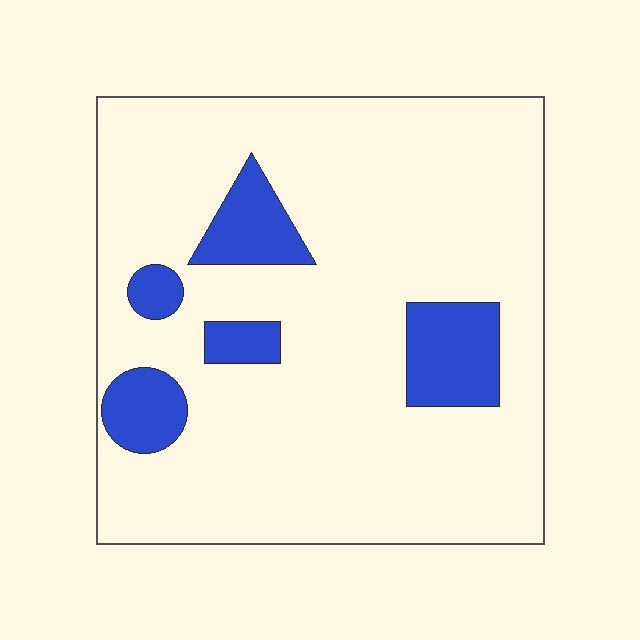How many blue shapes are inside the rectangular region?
5.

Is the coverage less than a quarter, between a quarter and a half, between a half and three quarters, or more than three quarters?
Less than a quarter.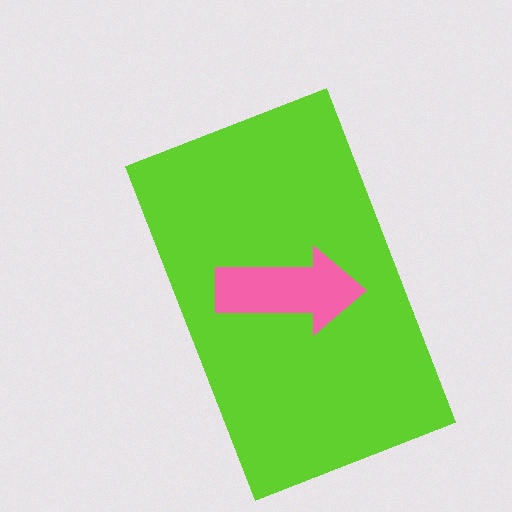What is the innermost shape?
The pink arrow.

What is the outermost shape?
The lime rectangle.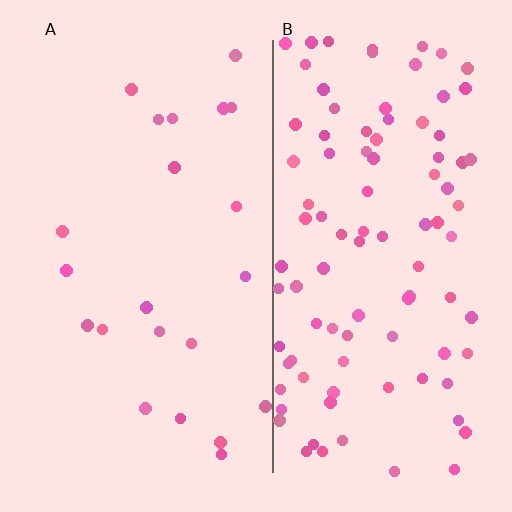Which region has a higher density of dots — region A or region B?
B (the right).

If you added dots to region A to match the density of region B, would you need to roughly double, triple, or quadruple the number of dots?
Approximately quadruple.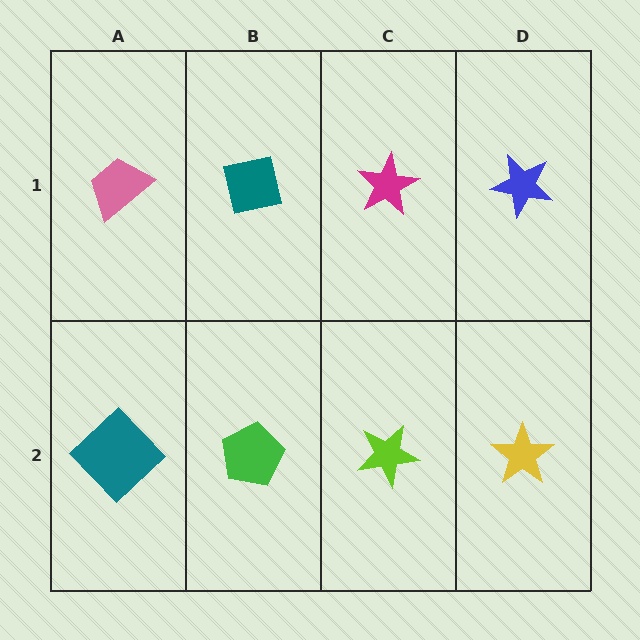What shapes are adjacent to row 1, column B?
A green pentagon (row 2, column B), a pink trapezoid (row 1, column A), a magenta star (row 1, column C).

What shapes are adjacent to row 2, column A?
A pink trapezoid (row 1, column A), a green pentagon (row 2, column B).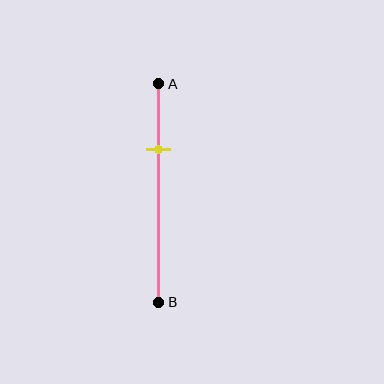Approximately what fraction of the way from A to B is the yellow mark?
The yellow mark is approximately 30% of the way from A to B.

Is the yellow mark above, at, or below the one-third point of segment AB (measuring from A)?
The yellow mark is above the one-third point of segment AB.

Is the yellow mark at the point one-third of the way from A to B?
No, the mark is at about 30% from A, not at the 33% one-third point.